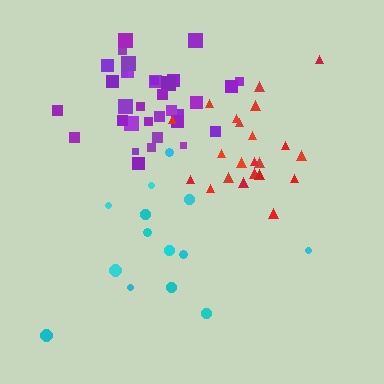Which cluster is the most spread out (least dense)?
Cyan.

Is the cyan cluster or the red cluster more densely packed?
Red.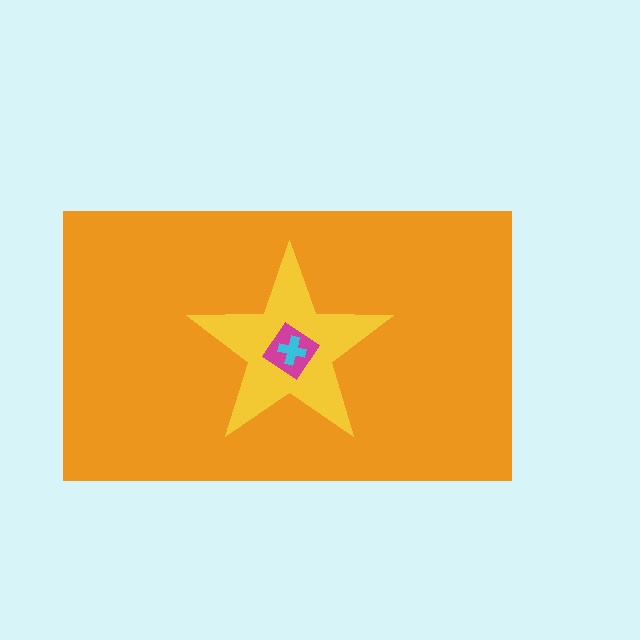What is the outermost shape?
The orange rectangle.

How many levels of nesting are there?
4.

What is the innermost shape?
The cyan cross.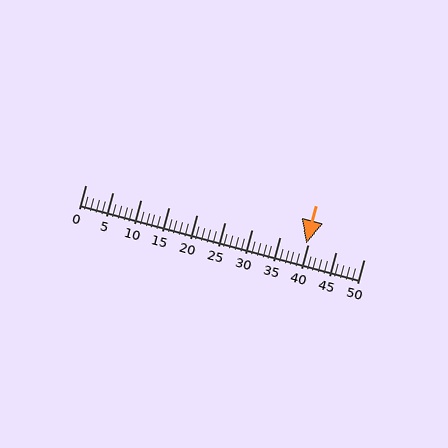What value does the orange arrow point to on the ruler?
The orange arrow points to approximately 40.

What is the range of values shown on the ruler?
The ruler shows values from 0 to 50.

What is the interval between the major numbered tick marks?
The major tick marks are spaced 5 units apart.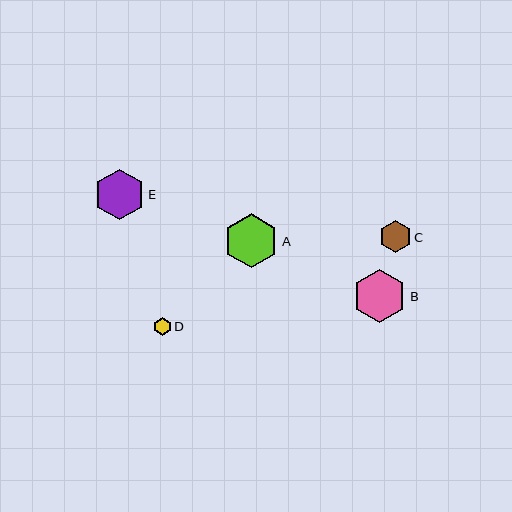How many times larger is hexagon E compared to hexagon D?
Hexagon E is approximately 2.8 times the size of hexagon D.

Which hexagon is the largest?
Hexagon A is the largest with a size of approximately 55 pixels.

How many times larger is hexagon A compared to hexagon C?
Hexagon A is approximately 1.7 times the size of hexagon C.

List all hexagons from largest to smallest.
From largest to smallest: A, B, E, C, D.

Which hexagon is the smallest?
Hexagon D is the smallest with a size of approximately 18 pixels.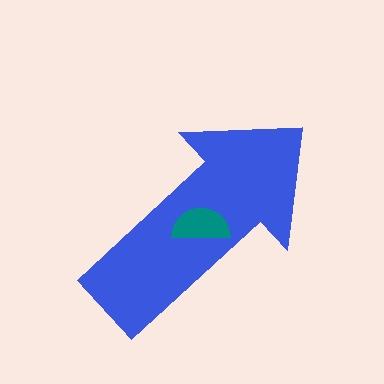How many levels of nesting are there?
2.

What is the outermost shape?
The blue arrow.